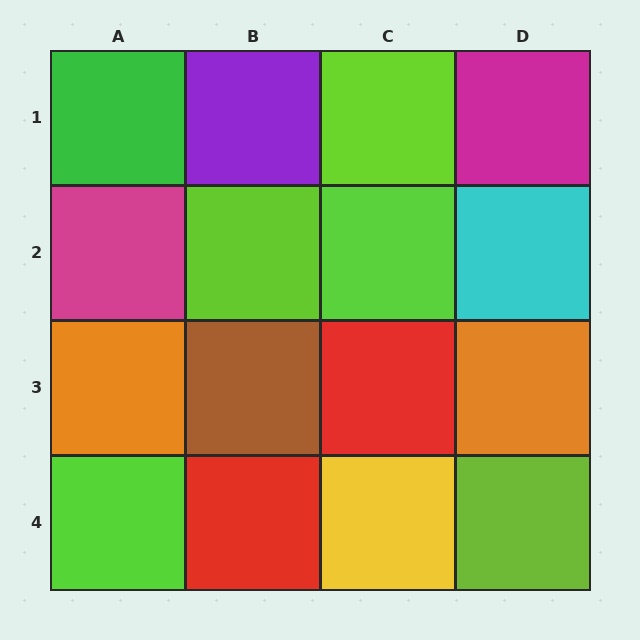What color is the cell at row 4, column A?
Lime.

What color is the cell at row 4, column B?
Red.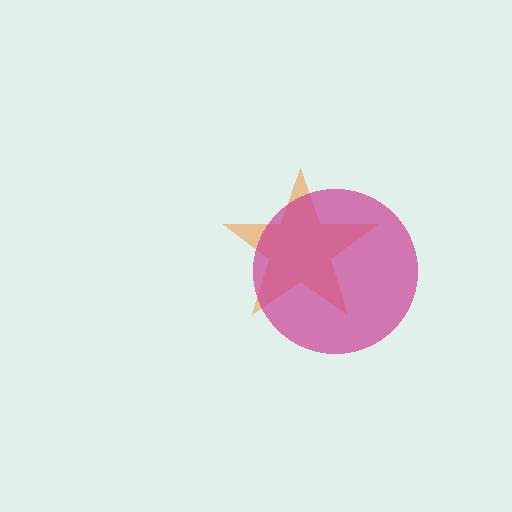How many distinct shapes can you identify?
There are 2 distinct shapes: an orange star, a magenta circle.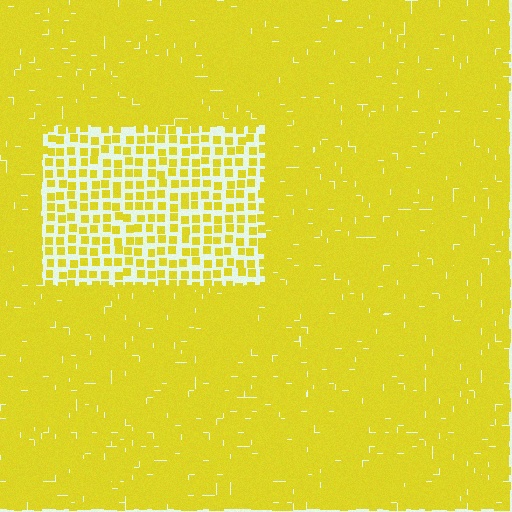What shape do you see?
I see a rectangle.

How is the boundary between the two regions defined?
The boundary is defined by a change in element density (approximately 2.6x ratio). All elements are the same color, size, and shape.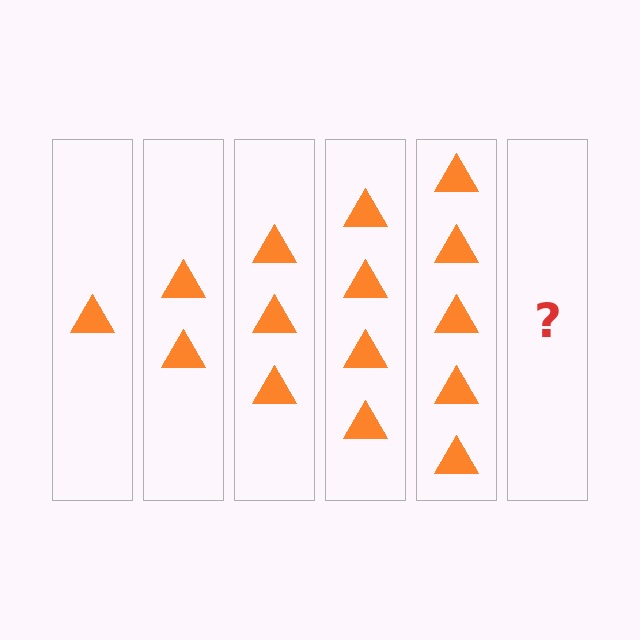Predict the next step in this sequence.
The next step is 6 triangles.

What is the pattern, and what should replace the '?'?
The pattern is that each step adds one more triangle. The '?' should be 6 triangles.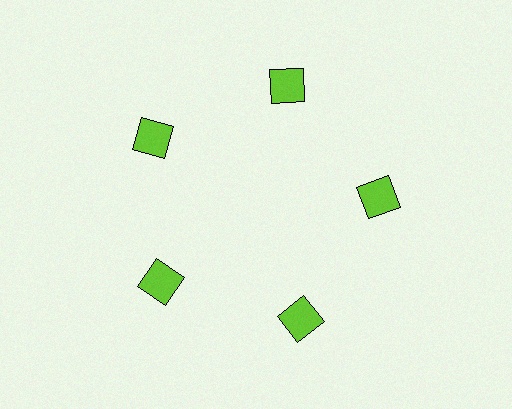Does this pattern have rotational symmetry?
Yes, this pattern has 5-fold rotational symmetry. It looks the same after rotating 72 degrees around the center.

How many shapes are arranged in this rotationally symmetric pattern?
There are 5 shapes, arranged in 5 groups of 1.